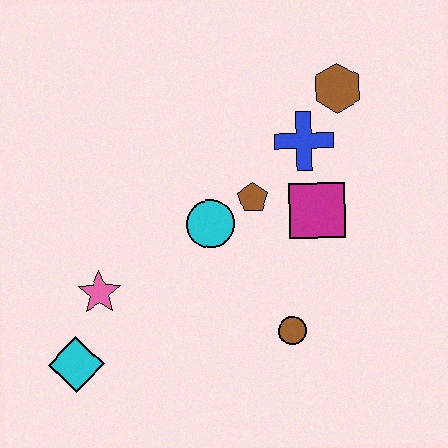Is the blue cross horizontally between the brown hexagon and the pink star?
Yes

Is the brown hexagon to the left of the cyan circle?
No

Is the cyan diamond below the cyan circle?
Yes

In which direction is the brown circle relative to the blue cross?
The brown circle is below the blue cross.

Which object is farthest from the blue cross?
The cyan diamond is farthest from the blue cross.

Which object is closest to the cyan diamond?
The pink star is closest to the cyan diamond.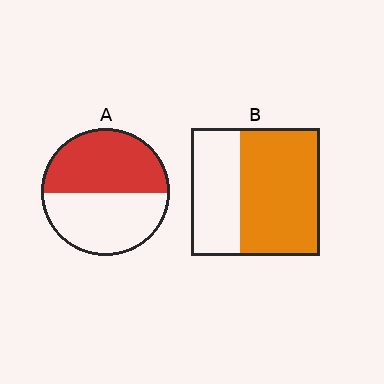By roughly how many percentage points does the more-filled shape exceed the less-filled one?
By roughly 10 percentage points (B over A).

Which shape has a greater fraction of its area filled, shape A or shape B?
Shape B.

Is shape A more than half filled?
Roughly half.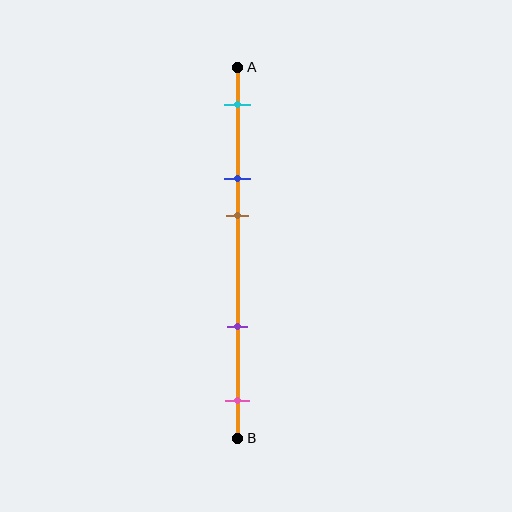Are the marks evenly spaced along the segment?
No, the marks are not evenly spaced.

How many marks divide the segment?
There are 5 marks dividing the segment.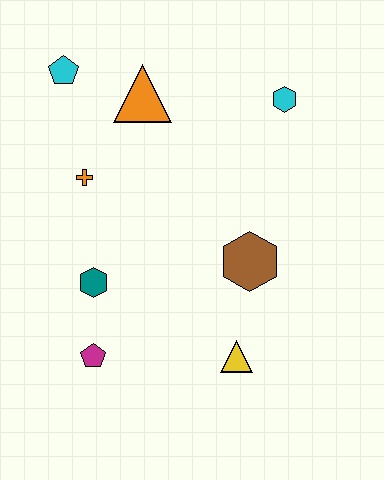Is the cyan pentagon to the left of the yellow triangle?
Yes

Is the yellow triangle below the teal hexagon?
Yes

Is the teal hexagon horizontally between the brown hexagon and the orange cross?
Yes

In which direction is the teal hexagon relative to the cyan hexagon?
The teal hexagon is to the left of the cyan hexagon.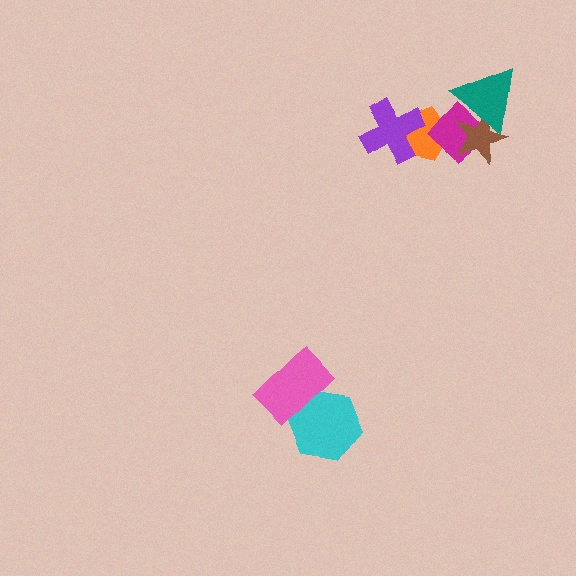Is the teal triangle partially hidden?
No, no other shape covers it.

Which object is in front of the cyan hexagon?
The pink rectangle is in front of the cyan hexagon.